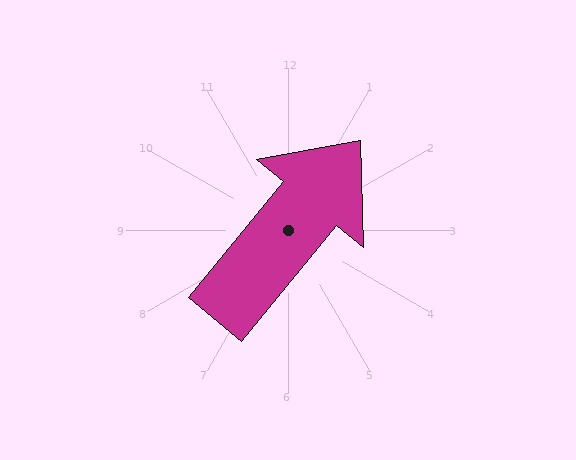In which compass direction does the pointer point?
Northeast.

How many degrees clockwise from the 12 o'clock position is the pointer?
Approximately 39 degrees.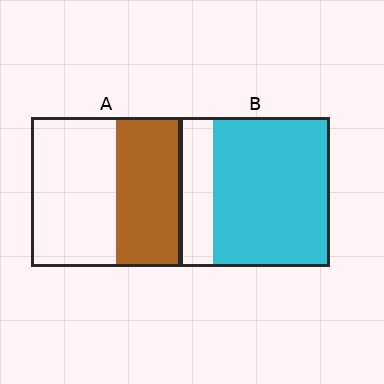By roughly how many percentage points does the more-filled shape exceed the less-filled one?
By roughly 35 percentage points (B over A).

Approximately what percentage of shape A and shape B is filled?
A is approximately 45% and B is approximately 80%.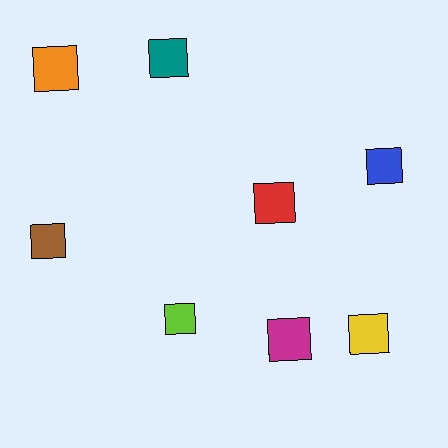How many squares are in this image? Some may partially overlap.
There are 8 squares.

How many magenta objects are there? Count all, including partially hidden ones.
There is 1 magenta object.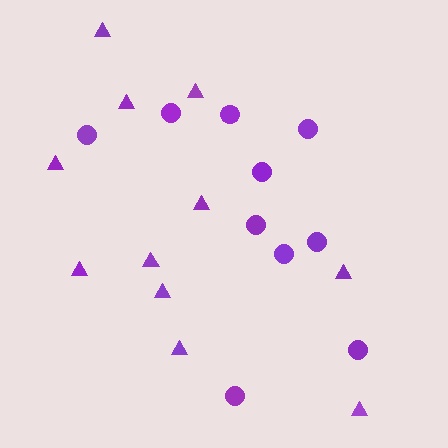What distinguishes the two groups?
There are 2 groups: one group of circles (10) and one group of triangles (11).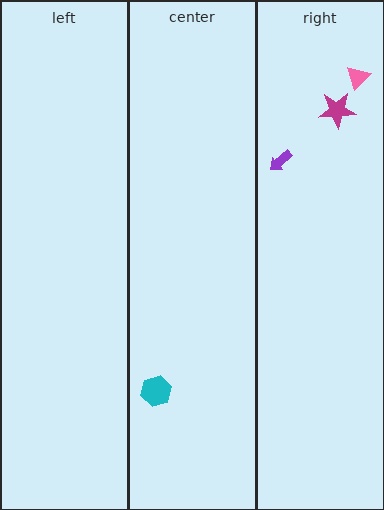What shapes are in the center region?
The cyan hexagon.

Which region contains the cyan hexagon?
The center region.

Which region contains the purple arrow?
The right region.